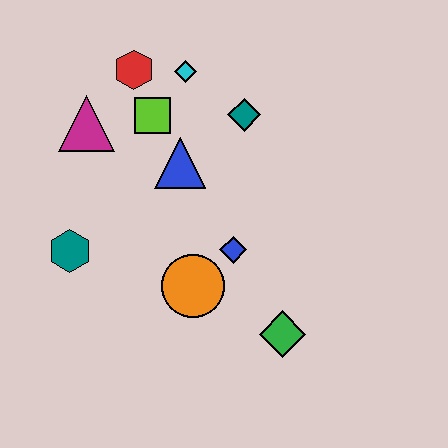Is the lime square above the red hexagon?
No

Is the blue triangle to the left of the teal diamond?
Yes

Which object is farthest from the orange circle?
The red hexagon is farthest from the orange circle.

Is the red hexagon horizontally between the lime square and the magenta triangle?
Yes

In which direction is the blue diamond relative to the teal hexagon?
The blue diamond is to the right of the teal hexagon.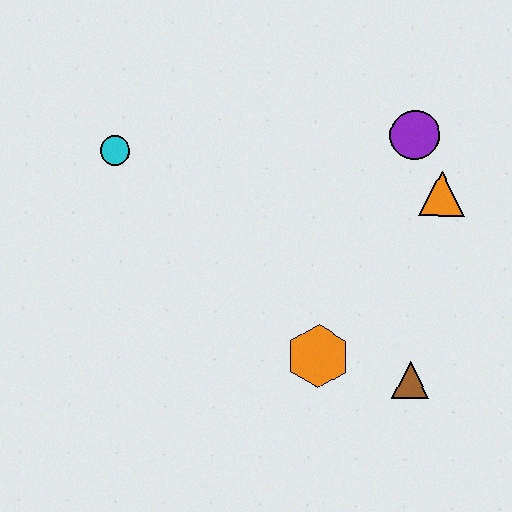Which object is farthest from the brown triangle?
The cyan circle is farthest from the brown triangle.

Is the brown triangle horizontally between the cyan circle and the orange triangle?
Yes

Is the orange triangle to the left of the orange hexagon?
No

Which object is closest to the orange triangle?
The purple circle is closest to the orange triangle.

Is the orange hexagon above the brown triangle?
Yes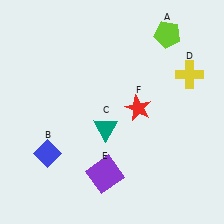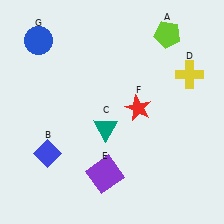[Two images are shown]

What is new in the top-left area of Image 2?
A blue circle (G) was added in the top-left area of Image 2.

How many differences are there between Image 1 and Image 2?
There is 1 difference between the two images.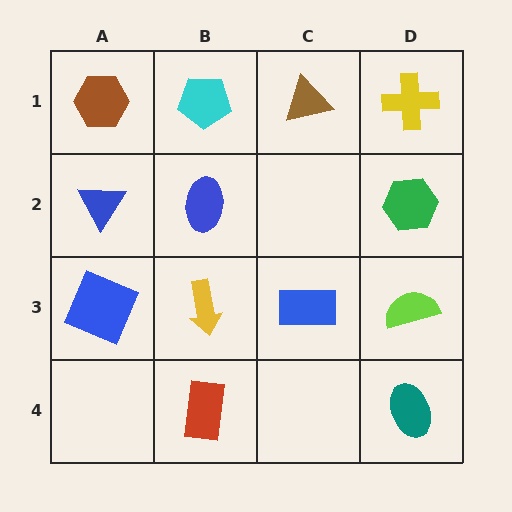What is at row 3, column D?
A lime semicircle.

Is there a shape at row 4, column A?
No, that cell is empty.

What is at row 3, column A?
A blue square.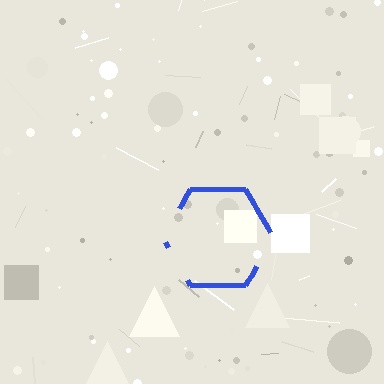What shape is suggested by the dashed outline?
The dashed outline suggests a hexagon.